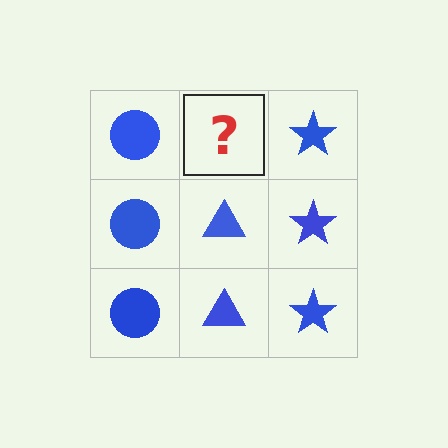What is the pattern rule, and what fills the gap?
The rule is that each column has a consistent shape. The gap should be filled with a blue triangle.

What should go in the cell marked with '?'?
The missing cell should contain a blue triangle.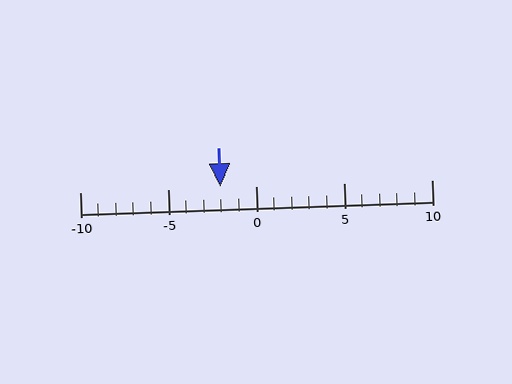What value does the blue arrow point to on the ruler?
The blue arrow points to approximately -2.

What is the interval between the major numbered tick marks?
The major tick marks are spaced 5 units apart.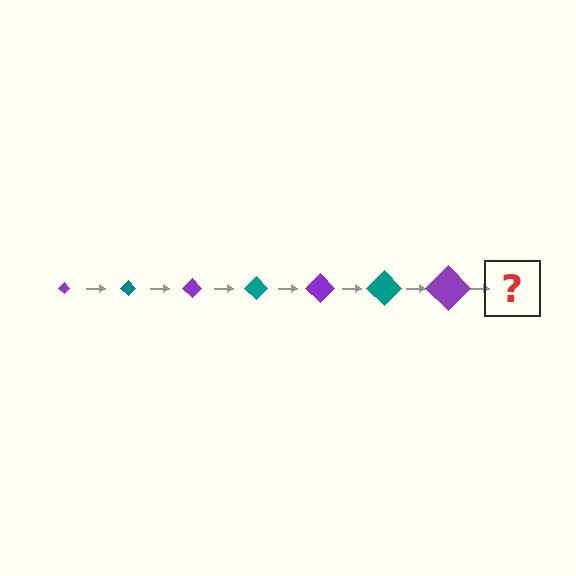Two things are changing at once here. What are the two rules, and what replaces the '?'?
The two rules are that the diamond grows larger each step and the color cycles through purple and teal. The '?' should be a teal diamond, larger than the previous one.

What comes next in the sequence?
The next element should be a teal diamond, larger than the previous one.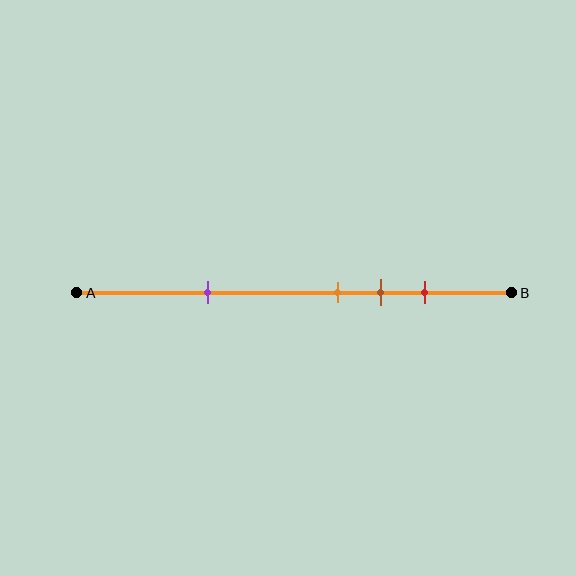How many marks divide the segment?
There are 4 marks dividing the segment.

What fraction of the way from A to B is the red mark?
The red mark is approximately 80% (0.8) of the way from A to B.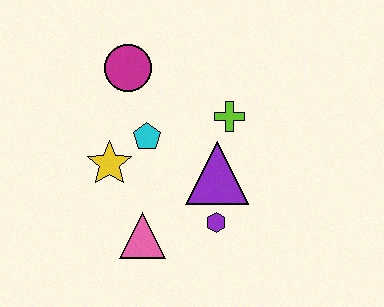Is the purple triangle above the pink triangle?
Yes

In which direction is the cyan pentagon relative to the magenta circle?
The cyan pentagon is below the magenta circle.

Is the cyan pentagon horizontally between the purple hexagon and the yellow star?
Yes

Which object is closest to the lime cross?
The purple triangle is closest to the lime cross.